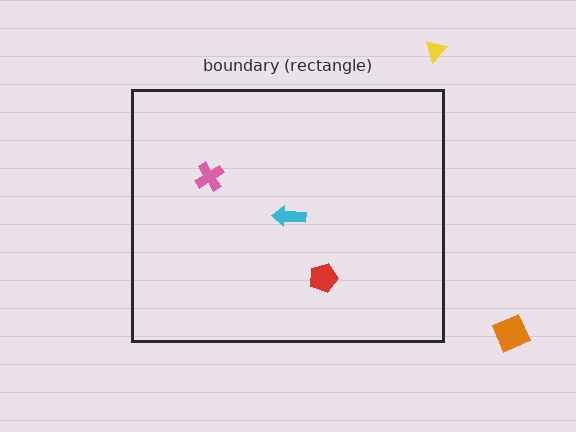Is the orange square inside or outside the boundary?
Outside.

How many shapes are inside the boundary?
3 inside, 2 outside.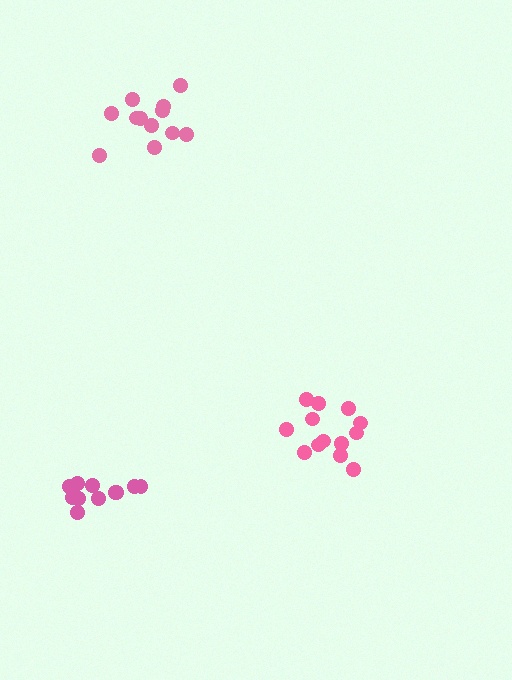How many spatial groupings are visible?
There are 3 spatial groupings.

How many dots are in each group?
Group 1: 13 dots, Group 2: 12 dots, Group 3: 11 dots (36 total).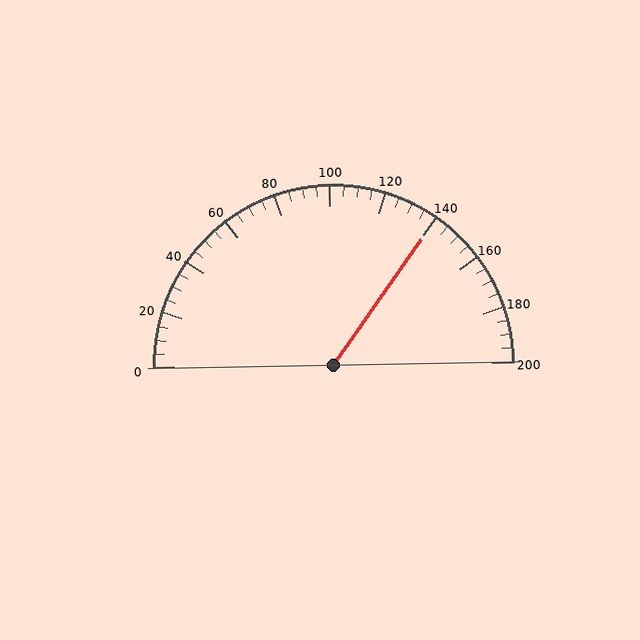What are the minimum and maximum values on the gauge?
The gauge ranges from 0 to 200.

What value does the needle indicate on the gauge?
The needle indicates approximately 140.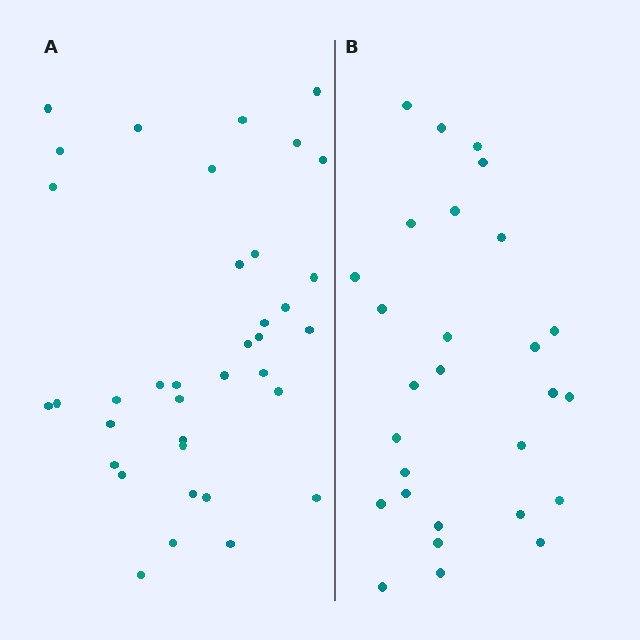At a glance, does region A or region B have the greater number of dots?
Region A (the left region) has more dots.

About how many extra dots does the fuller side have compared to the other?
Region A has roughly 8 or so more dots than region B.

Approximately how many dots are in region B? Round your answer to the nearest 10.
About 30 dots. (The exact count is 28, which rounds to 30.)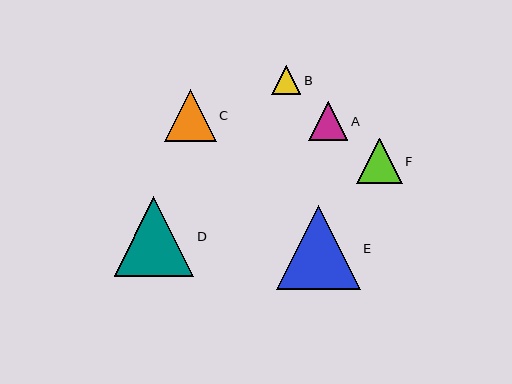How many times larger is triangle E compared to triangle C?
Triangle E is approximately 1.6 times the size of triangle C.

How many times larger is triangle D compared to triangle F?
Triangle D is approximately 1.8 times the size of triangle F.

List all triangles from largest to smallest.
From largest to smallest: E, D, C, F, A, B.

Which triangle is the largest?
Triangle E is the largest with a size of approximately 84 pixels.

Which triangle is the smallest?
Triangle B is the smallest with a size of approximately 29 pixels.